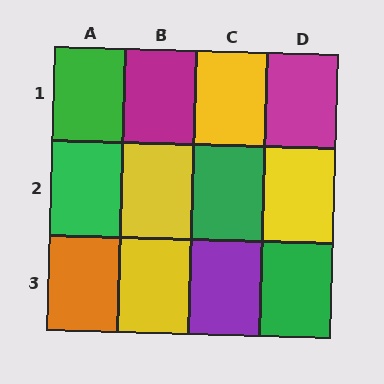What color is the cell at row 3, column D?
Green.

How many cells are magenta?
2 cells are magenta.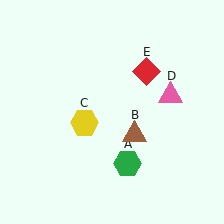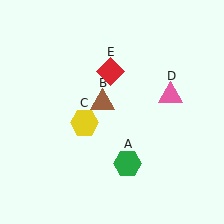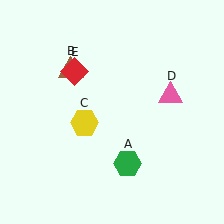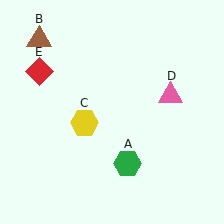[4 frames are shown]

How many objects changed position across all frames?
2 objects changed position: brown triangle (object B), red diamond (object E).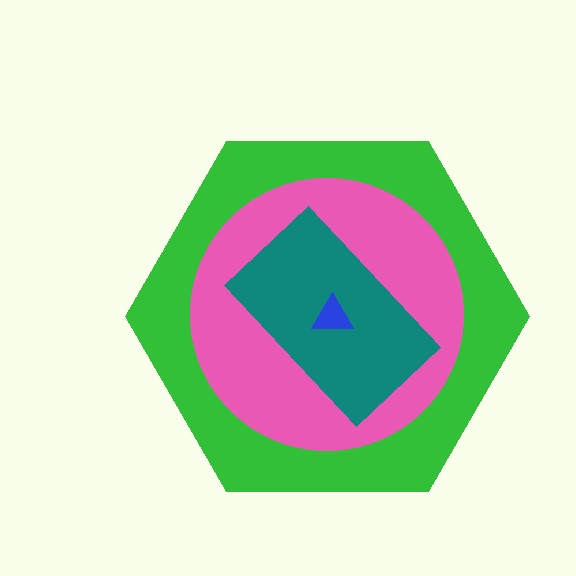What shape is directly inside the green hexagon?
The pink circle.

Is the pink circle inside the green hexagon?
Yes.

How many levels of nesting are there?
4.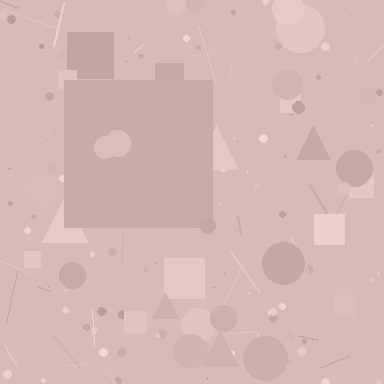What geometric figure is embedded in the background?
A square is embedded in the background.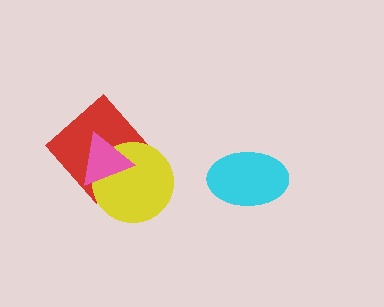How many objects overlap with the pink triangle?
2 objects overlap with the pink triangle.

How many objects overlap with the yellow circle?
2 objects overlap with the yellow circle.